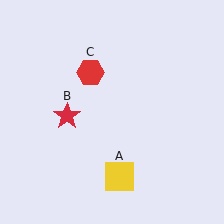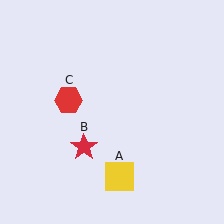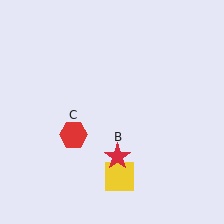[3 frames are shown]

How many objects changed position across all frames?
2 objects changed position: red star (object B), red hexagon (object C).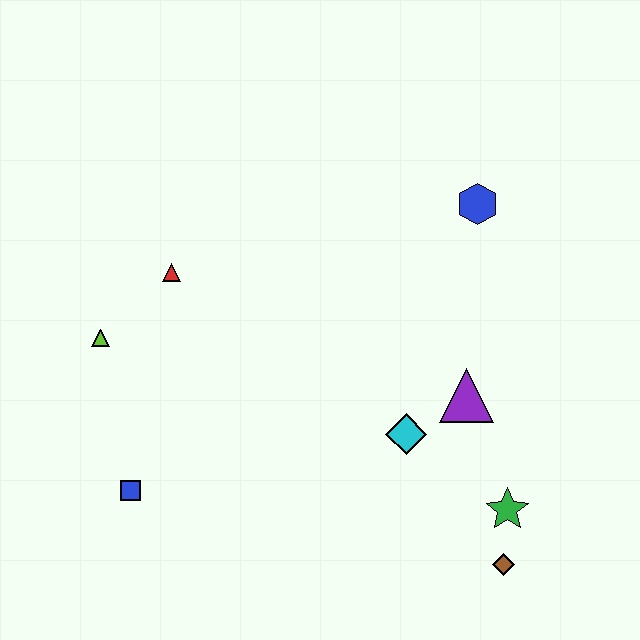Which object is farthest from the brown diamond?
The lime triangle is farthest from the brown diamond.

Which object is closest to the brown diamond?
The green star is closest to the brown diamond.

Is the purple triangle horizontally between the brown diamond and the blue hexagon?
No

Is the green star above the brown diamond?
Yes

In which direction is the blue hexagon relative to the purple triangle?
The blue hexagon is above the purple triangle.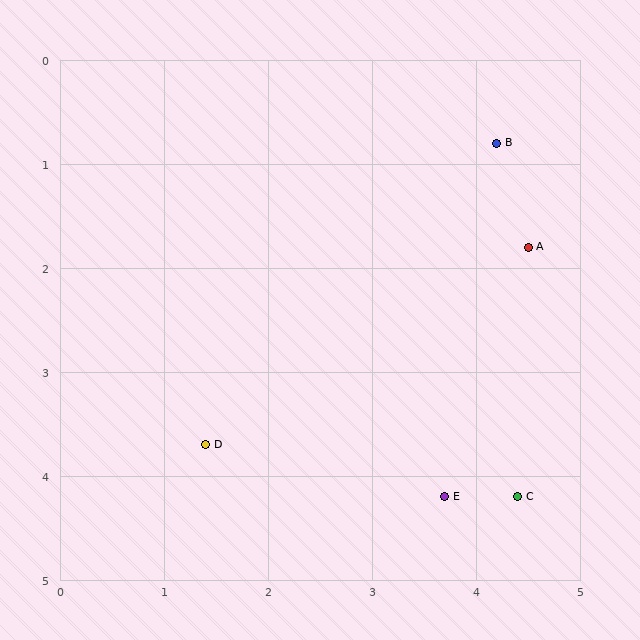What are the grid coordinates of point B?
Point B is at approximately (4.2, 0.8).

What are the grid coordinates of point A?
Point A is at approximately (4.5, 1.8).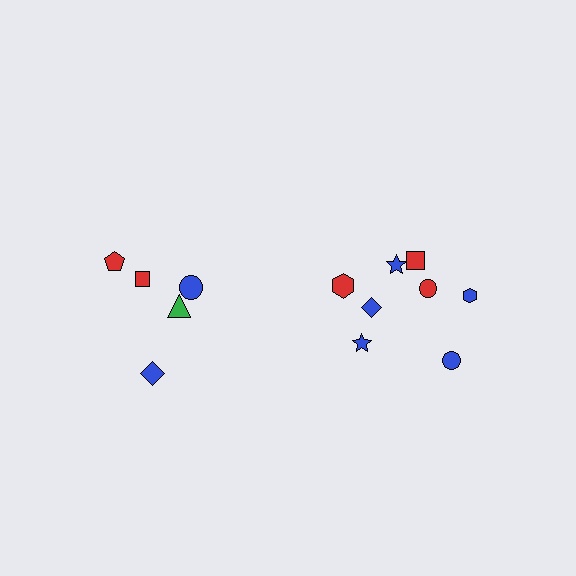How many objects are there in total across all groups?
There are 13 objects.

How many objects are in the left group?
There are 5 objects.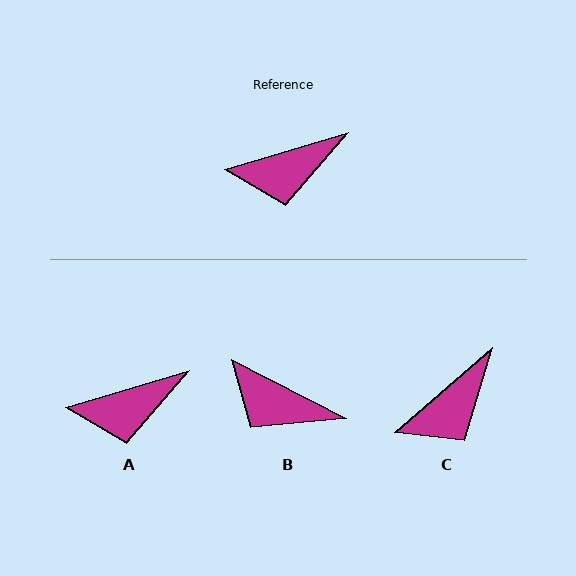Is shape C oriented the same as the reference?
No, it is off by about 24 degrees.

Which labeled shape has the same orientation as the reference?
A.